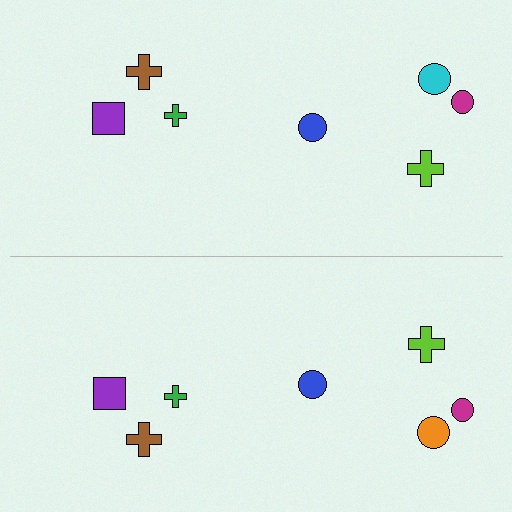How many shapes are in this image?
There are 14 shapes in this image.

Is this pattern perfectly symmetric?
No, the pattern is not perfectly symmetric. The orange circle on the bottom side breaks the symmetry — its mirror counterpart is cyan.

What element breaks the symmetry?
The orange circle on the bottom side breaks the symmetry — its mirror counterpart is cyan.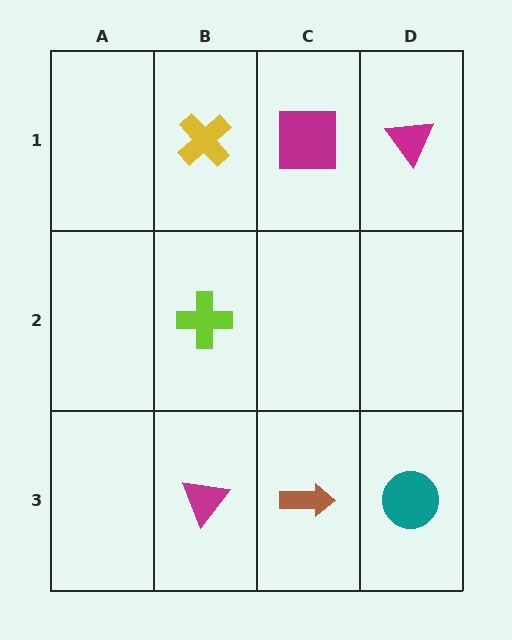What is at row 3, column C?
A brown arrow.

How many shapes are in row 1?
3 shapes.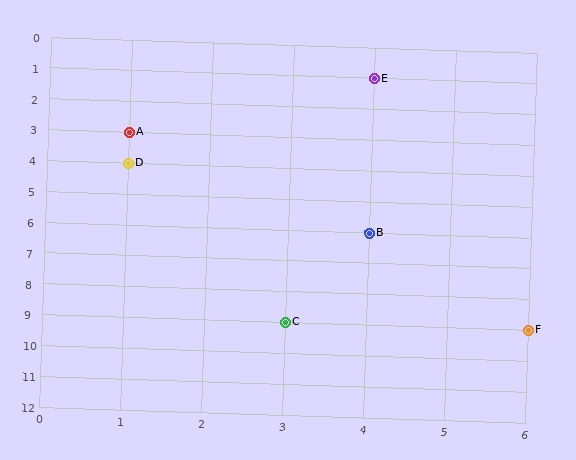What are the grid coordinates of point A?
Point A is at grid coordinates (1, 3).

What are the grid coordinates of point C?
Point C is at grid coordinates (3, 9).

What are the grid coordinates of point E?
Point E is at grid coordinates (4, 1).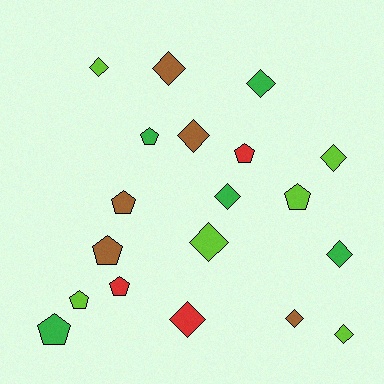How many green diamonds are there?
There are 3 green diamonds.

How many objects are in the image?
There are 19 objects.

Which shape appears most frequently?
Diamond, with 11 objects.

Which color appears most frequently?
Lime, with 6 objects.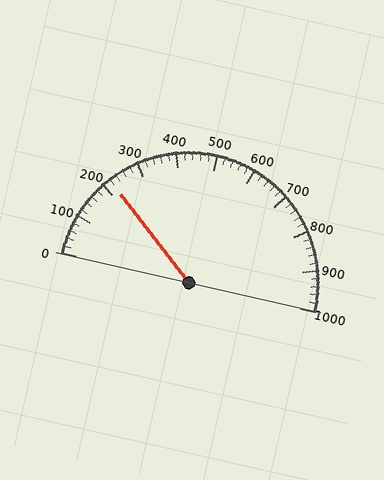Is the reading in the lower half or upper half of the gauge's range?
The reading is in the lower half of the range (0 to 1000).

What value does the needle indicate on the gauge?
The needle indicates approximately 220.